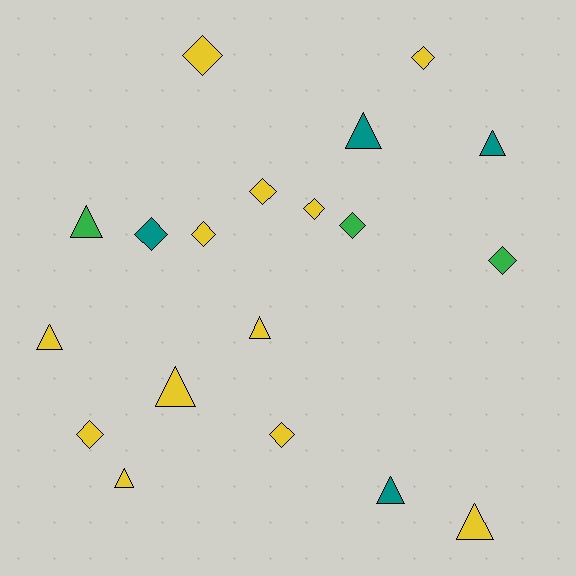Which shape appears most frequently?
Diamond, with 10 objects.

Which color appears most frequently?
Yellow, with 12 objects.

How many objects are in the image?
There are 19 objects.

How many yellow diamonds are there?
There are 7 yellow diamonds.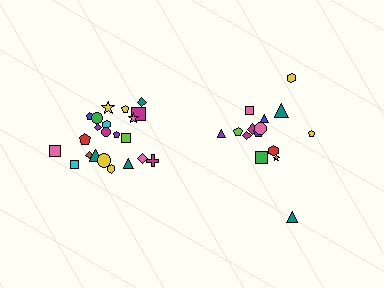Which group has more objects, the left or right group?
The left group.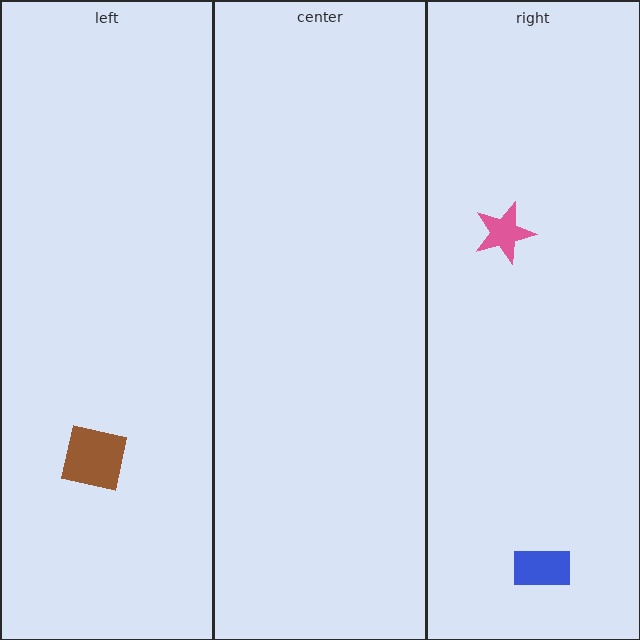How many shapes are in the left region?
1.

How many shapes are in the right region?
2.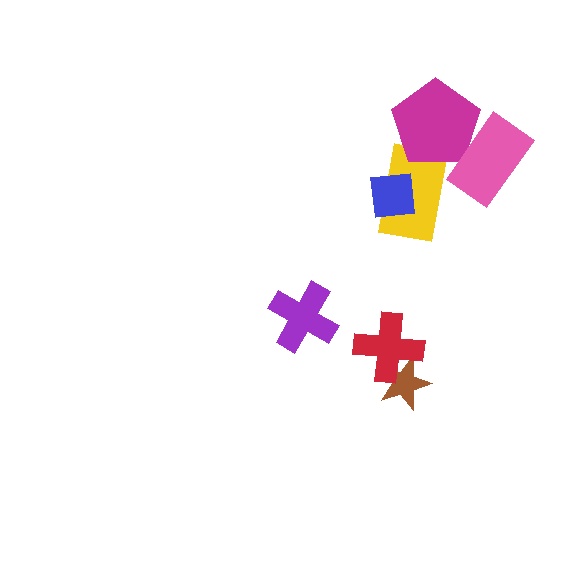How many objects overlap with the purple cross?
0 objects overlap with the purple cross.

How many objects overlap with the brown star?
1 object overlaps with the brown star.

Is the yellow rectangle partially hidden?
Yes, it is partially covered by another shape.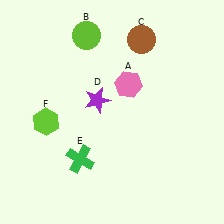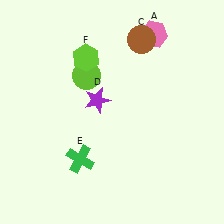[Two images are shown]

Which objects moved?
The objects that moved are: the pink hexagon (A), the lime circle (B), the lime hexagon (F).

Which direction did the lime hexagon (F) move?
The lime hexagon (F) moved up.